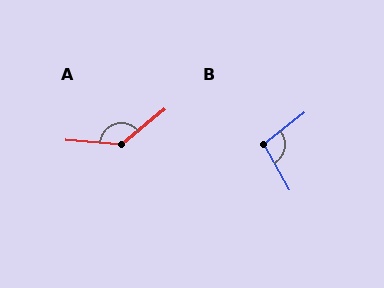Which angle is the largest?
A, at approximately 137 degrees.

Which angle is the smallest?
B, at approximately 99 degrees.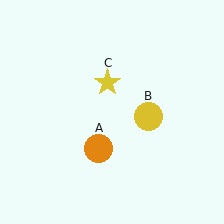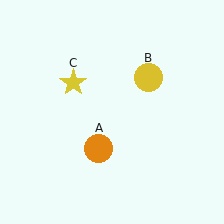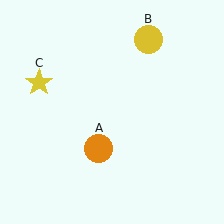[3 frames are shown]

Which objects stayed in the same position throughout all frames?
Orange circle (object A) remained stationary.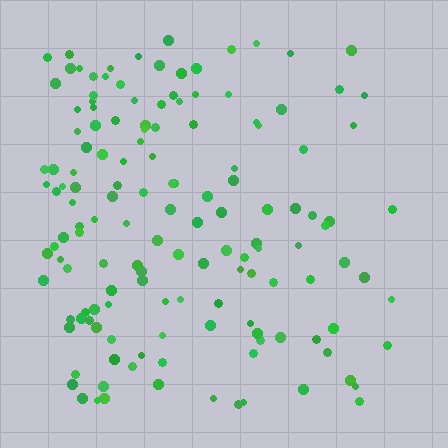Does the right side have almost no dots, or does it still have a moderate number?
Still a moderate number, just noticeably fewer than the left.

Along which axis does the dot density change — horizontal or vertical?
Horizontal.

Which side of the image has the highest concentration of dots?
The left.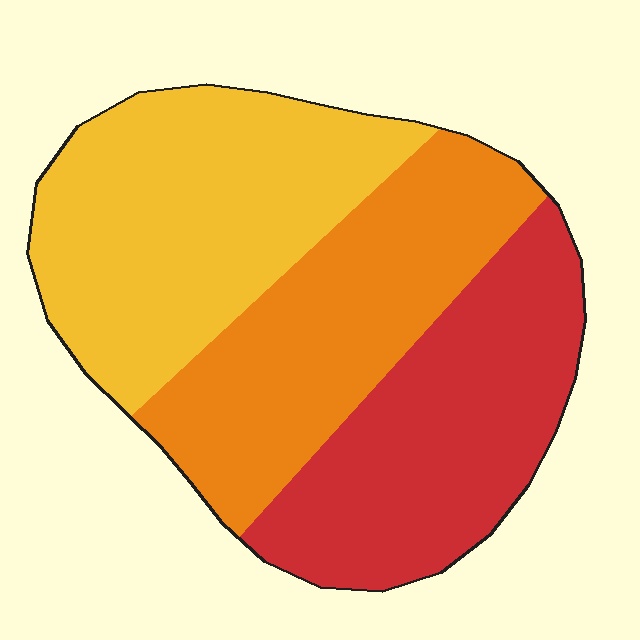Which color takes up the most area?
Yellow, at roughly 35%.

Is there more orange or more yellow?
Yellow.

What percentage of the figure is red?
Red covers 32% of the figure.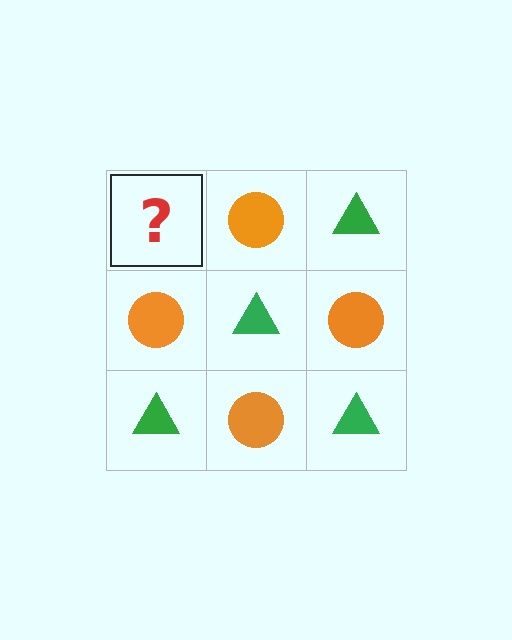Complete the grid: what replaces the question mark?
The question mark should be replaced with a green triangle.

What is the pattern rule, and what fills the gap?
The rule is that it alternates green triangle and orange circle in a checkerboard pattern. The gap should be filled with a green triangle.